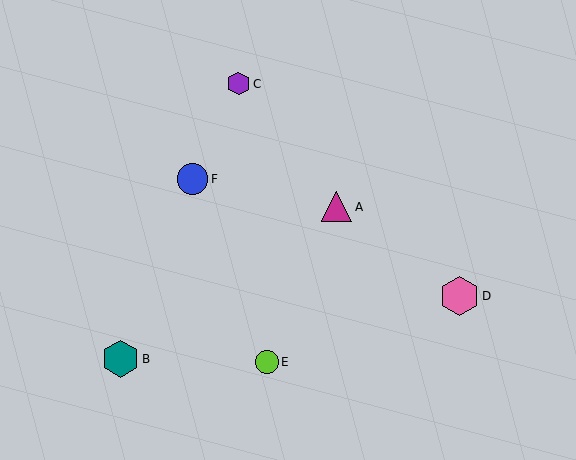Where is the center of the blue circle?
The center of the blue circle is at (192, 179).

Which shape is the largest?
The pink hexagon (labeled D) is the largest.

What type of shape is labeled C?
Shape C is a purple hexagon.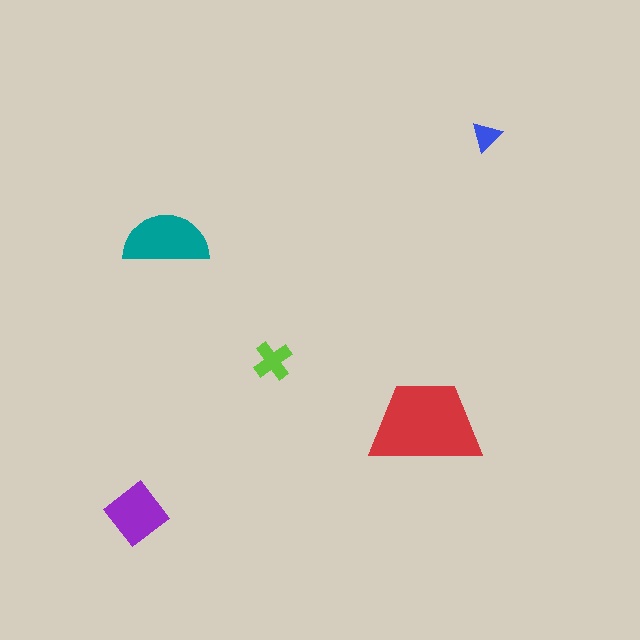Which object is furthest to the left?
The purple diamond is leftmost.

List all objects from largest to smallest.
The red trapezoid, the teal semicircle, the purple diamond, the lime cross, the blue triangle.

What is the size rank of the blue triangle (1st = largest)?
5th.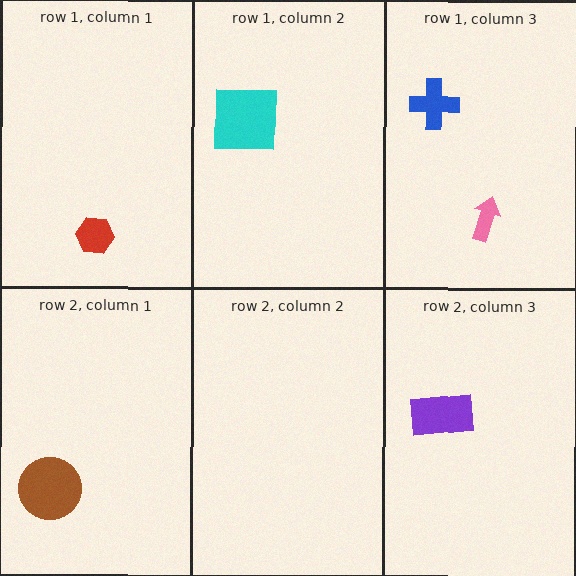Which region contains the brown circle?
The row 2, column 1 region.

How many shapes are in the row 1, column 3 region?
2.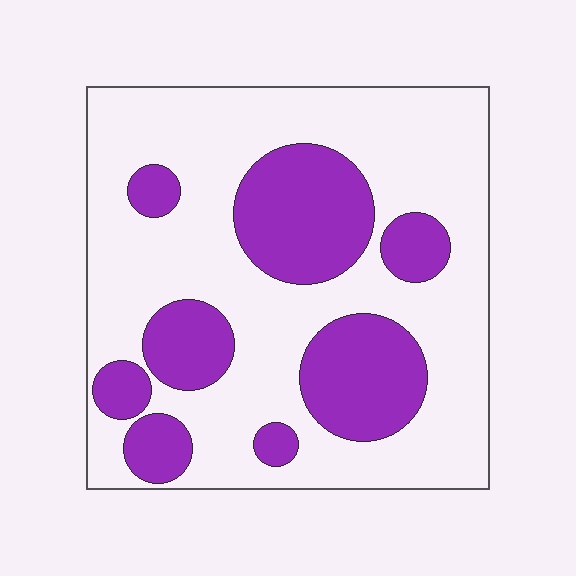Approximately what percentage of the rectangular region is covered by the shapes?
Approximately 30%.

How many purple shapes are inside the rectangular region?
8.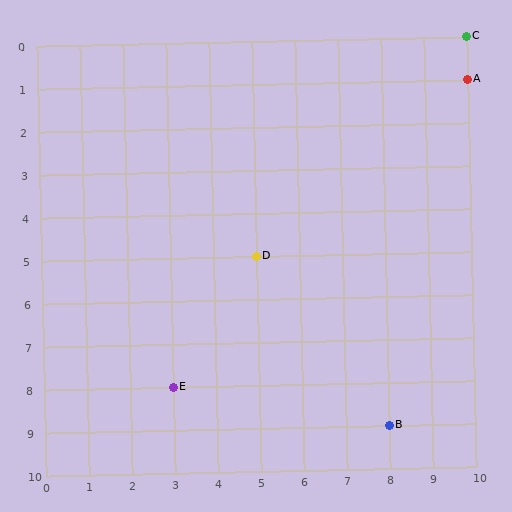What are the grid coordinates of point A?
Point A is at grid coordinates (10, 1).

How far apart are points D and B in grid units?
Points D and B are 3 columns and 4 rows apart (about 5.0 grid units diagonally).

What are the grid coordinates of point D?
Point D is at grid coordinates (5, 5).